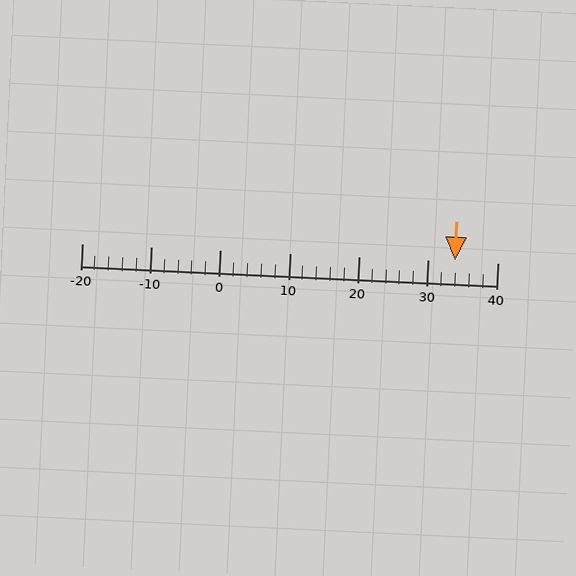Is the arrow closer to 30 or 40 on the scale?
The arrow is closer to 30.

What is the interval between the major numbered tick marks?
The major tick marks are spaced 10 units apart.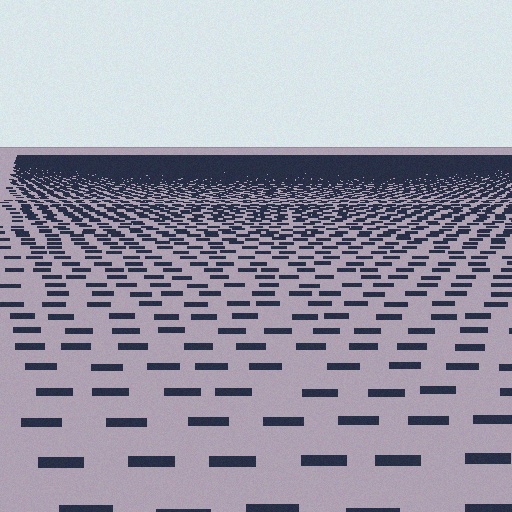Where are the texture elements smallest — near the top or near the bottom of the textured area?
Near the top.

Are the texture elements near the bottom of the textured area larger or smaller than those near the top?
Larger. Near the bottom, elements are closer to the viewer and appear at a bigger on-screen size.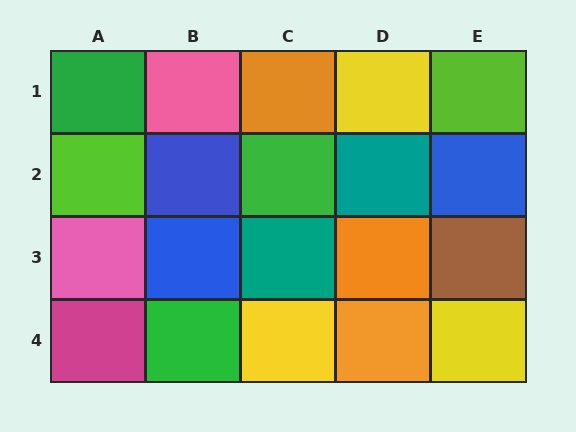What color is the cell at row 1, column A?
Green.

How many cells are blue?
3 cells are blue.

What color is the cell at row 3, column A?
Pink.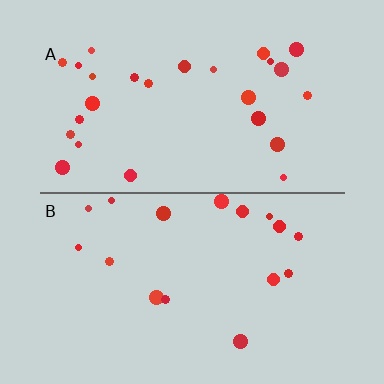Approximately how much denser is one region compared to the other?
Approximately 1.5× — region A over region B.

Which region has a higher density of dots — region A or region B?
A (the top).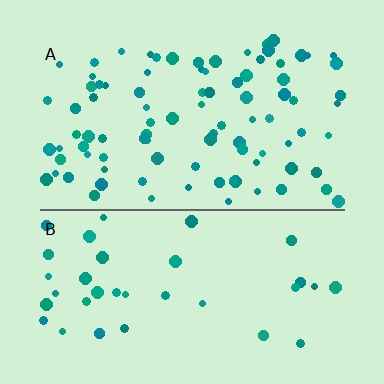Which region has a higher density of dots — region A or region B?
A (the top).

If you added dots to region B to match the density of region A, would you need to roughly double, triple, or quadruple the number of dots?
Approximately double.